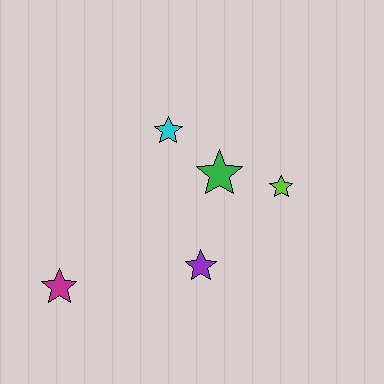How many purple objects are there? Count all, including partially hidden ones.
There is 1 purple object.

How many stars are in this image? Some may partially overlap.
There are 5 stars.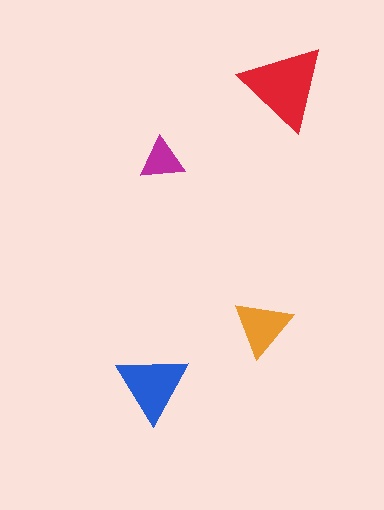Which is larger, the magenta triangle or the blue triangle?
The blue one.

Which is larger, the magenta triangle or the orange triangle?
The orange one.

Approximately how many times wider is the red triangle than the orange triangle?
About 1.5 times wider.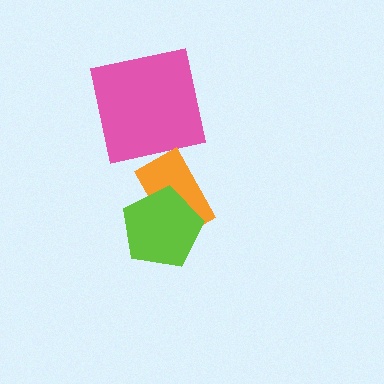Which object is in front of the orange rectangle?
The lime pentagon is in front of the orange rectangle.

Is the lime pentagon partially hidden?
No, no other shape covers it.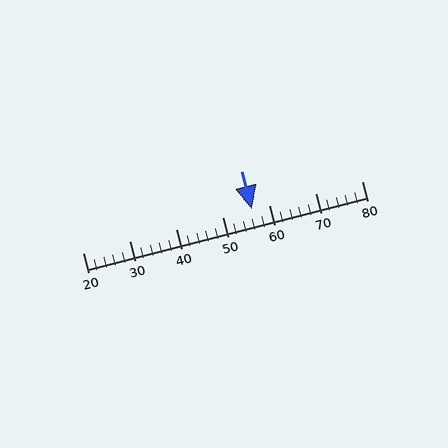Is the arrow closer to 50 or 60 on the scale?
The arrow is closer to 60.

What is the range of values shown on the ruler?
The ruler shows values from 20 to 80.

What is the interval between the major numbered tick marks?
The major tick marks are spaced 10 units apart.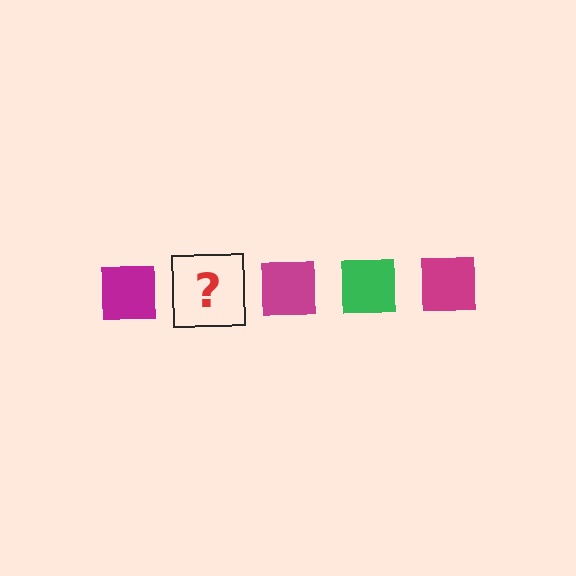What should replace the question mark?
The question mark should be replaced with a green square.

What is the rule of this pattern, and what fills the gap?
The rule is that the pattern cycles through magenta, green squares. The gap should be filled with a green square.